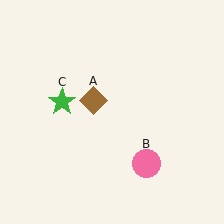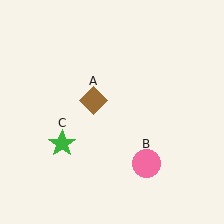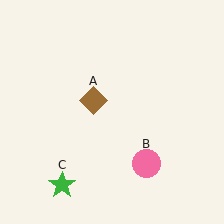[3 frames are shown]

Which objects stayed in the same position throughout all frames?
Brown diamond (object A) and pink circle (object B) remained stationary.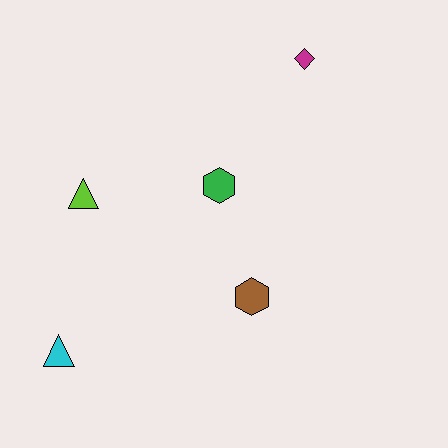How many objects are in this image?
There are 5 objects.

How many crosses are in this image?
There are no crosses.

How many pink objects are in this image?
There are no pink objects.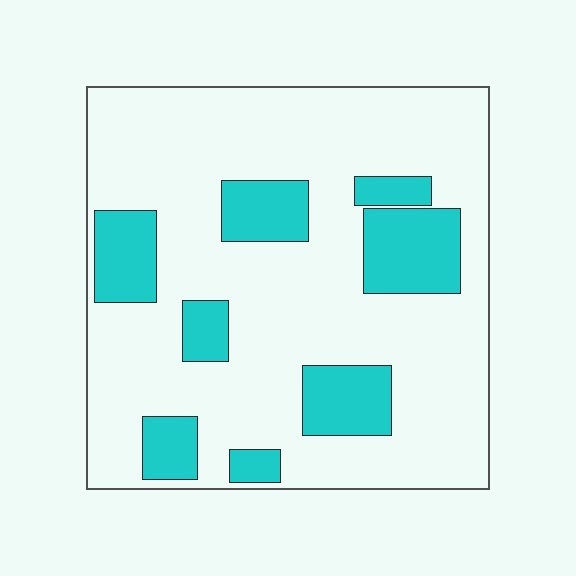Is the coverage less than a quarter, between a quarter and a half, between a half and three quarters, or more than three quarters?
Less than a quarter.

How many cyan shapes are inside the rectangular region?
8.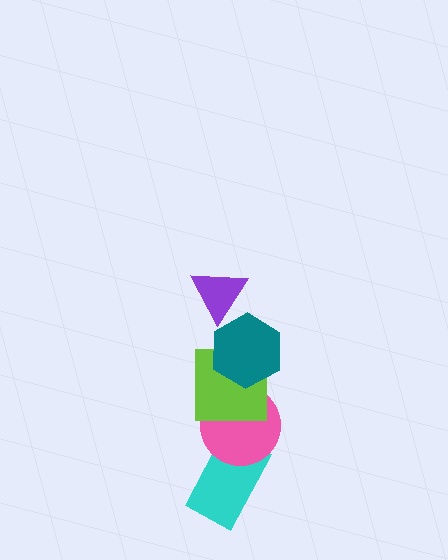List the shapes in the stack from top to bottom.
From top to bottom: the purple triangle, the teal hexagon, the lime square, the pink circle, the cyan rectangle.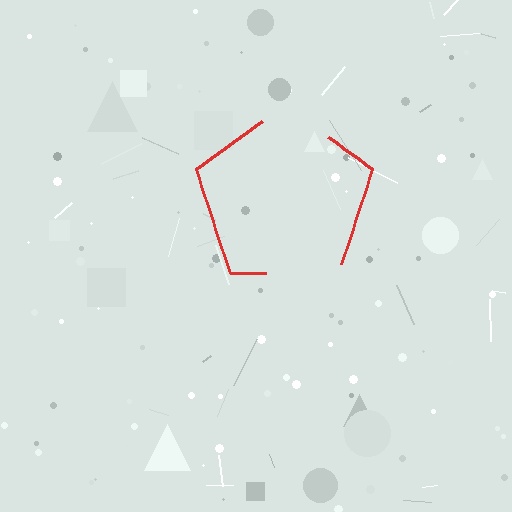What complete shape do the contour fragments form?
The contour fragments form a pentagon.